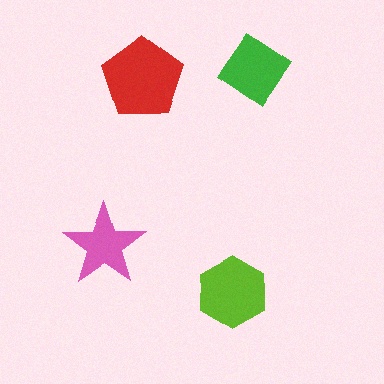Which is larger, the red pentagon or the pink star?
The red pentagon.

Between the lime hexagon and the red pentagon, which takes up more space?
The red pentagon.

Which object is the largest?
The red pentagon.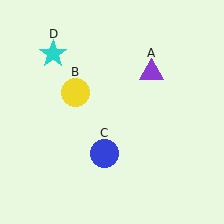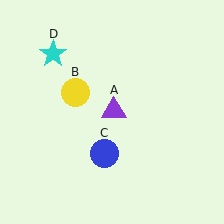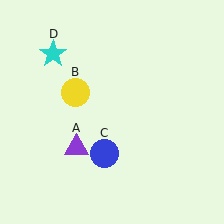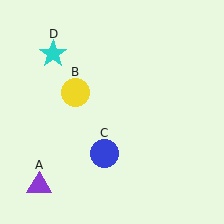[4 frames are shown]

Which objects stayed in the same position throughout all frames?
Yellow circle (object B) and blue circle (object C) and cyan star (object D) remained stationary.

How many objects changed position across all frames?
1 object changed position: purple triangle (object A).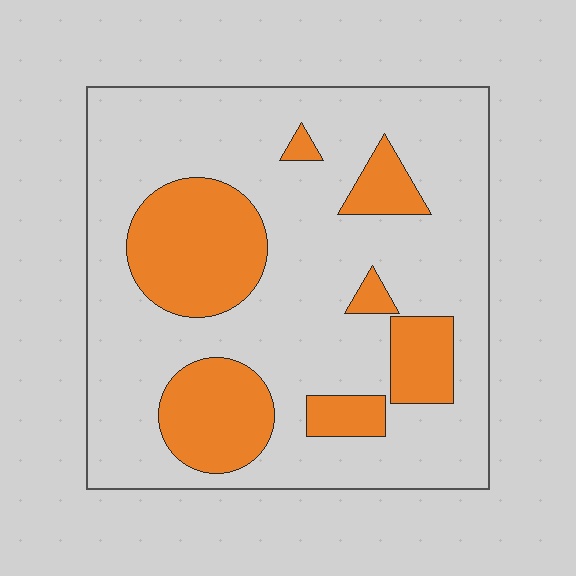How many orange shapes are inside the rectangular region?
7.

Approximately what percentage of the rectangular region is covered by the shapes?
Approximately 25%.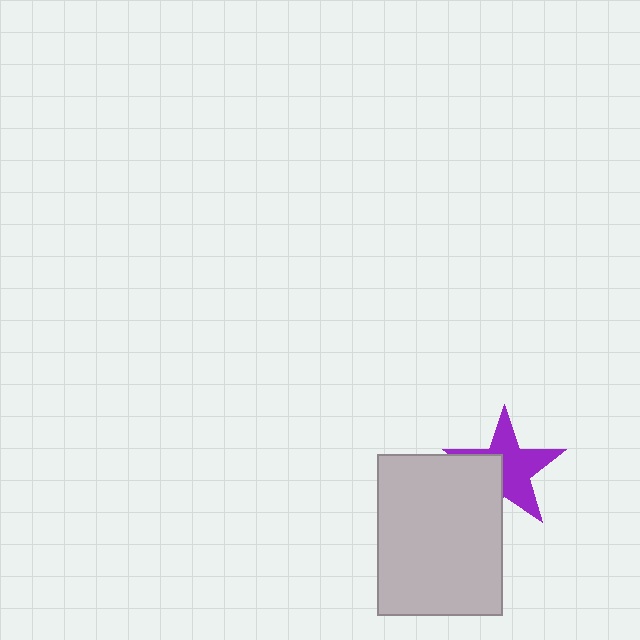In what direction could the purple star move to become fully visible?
The purple star could move toward the upper-right. That would shift it out from behind the light gray rectangle entirely.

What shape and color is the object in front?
The object in front is a light gray rectangle.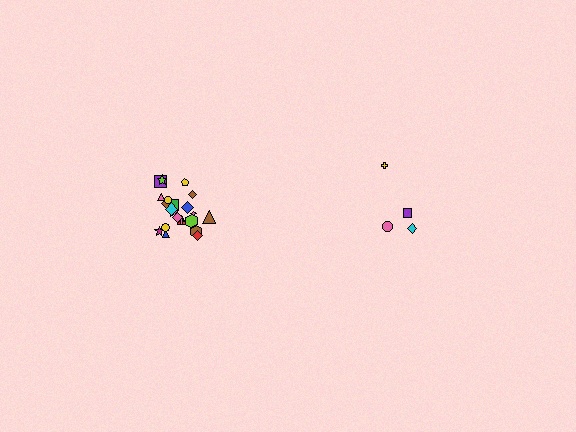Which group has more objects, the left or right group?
The left group.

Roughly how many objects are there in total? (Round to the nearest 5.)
Roughly 25 objects in total.